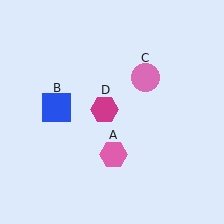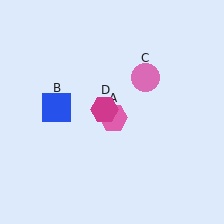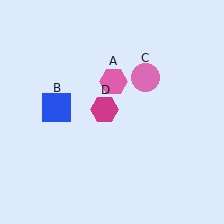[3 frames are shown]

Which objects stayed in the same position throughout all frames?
Blue square (object B) and pink circle (object C) and magenta hexagon (object D) remained stationary.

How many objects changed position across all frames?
1 object changed position: pink hexagon (object A).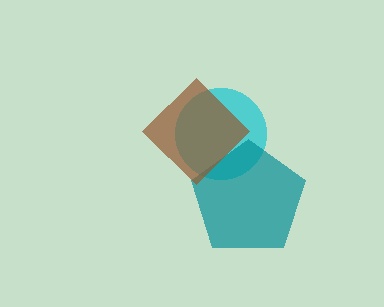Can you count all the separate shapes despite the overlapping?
Yes, there are 3 separate shapes.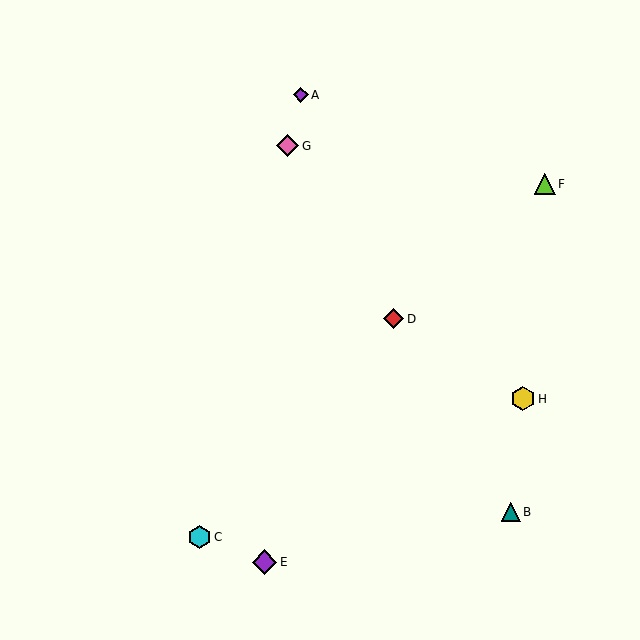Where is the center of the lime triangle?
The center of the lime triangle is at (545, 184).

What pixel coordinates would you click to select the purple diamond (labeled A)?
Click at (301, 95) to select the purple diamond A.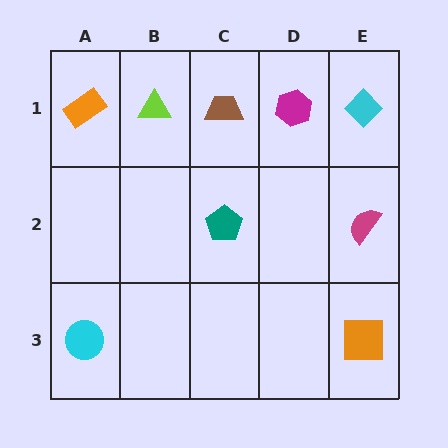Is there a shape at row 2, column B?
No, that cell is empty.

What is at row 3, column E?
An orange square.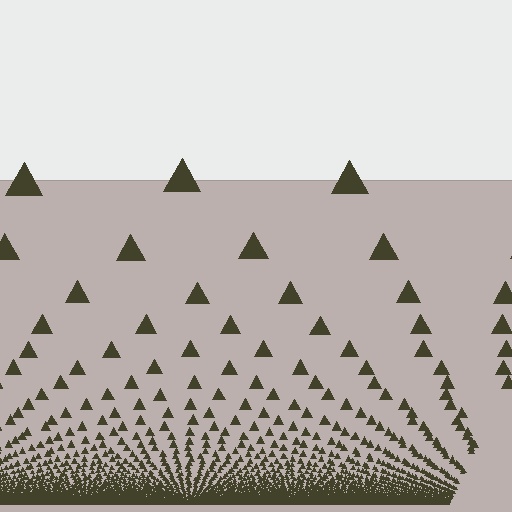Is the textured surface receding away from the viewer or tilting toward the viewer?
The surface appears to tilt toward the viewer. Texture elements get larger and sparser toward the top.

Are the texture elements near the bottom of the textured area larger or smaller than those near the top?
Smaller. The gradient is inverted — elements near the bottom are smaller and denser.